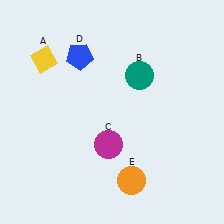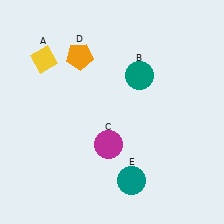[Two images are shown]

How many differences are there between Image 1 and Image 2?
There are 2 differences between the two images.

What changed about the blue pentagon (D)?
In Image 1, D is blue. In Image 2, it changed to orange.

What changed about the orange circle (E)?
In Image 1, E is orange. In Image 2, it changed to teal.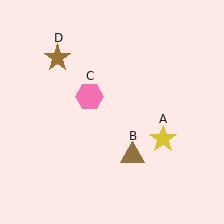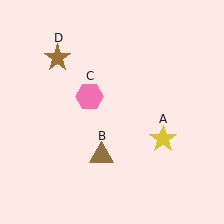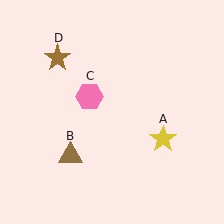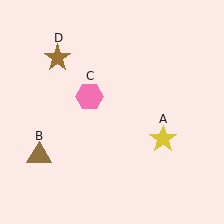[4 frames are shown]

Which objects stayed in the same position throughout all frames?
Yellow star (object A) and pink hexagon (object C) and brown star (object D) remained stationary.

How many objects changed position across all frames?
1 object changed position: brown triangle (object B).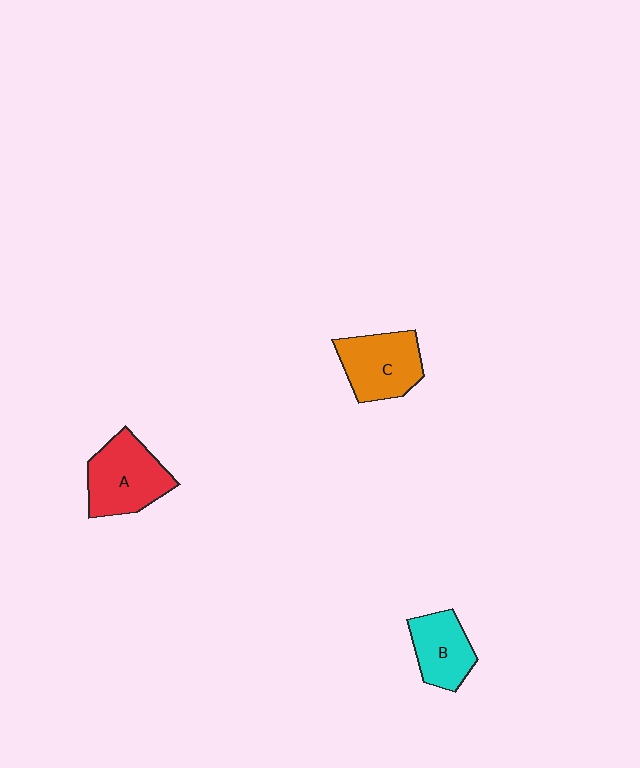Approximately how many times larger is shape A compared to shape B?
Approximately 1.4 times.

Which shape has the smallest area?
Shape B (cyan).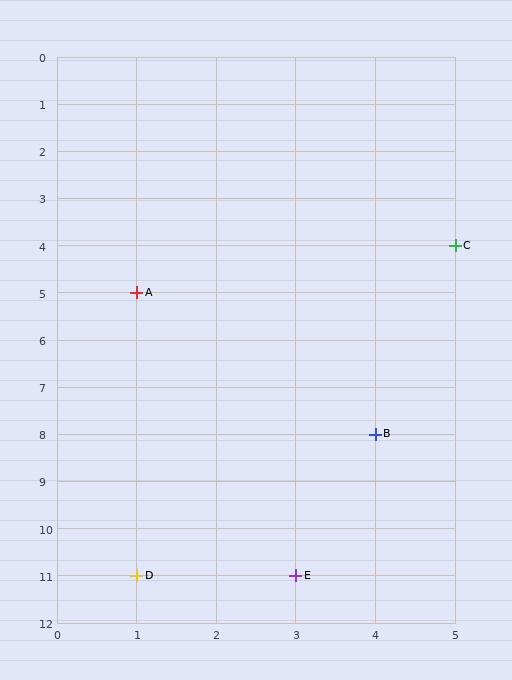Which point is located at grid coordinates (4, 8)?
Point B is at (4, 8).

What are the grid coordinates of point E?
Point E is at grid coordinates (3, 11).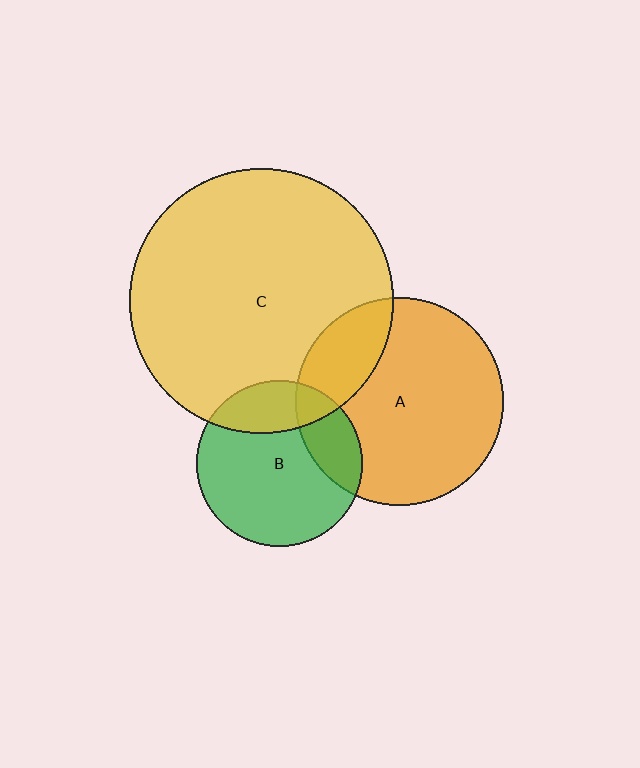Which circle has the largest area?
Circle C (yellow).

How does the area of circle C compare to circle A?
Approximately 1.6 times.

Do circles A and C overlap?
Yes.